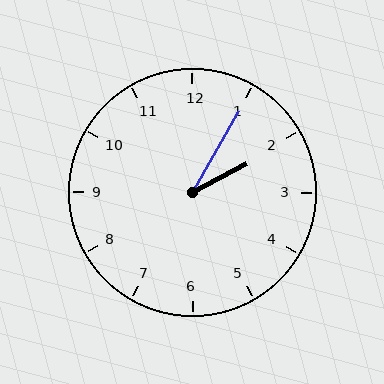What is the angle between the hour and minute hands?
Approximately 32 degrees.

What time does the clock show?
2:05.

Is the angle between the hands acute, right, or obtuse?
It is acute.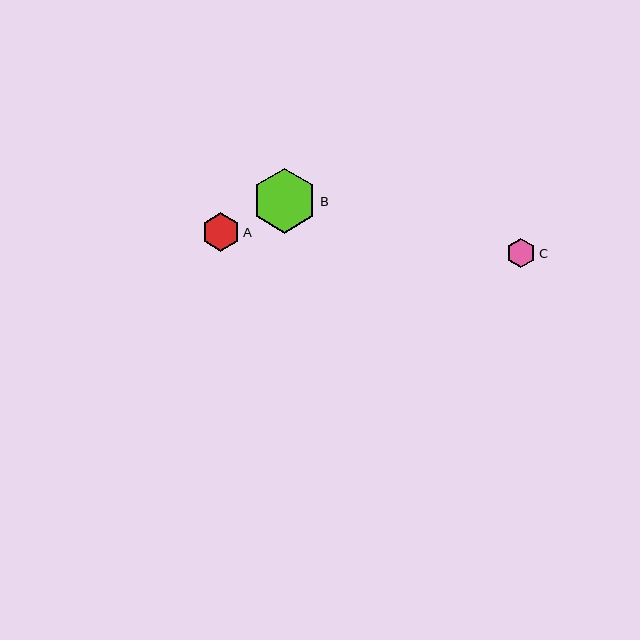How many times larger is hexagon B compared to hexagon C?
Hexagon B is approximately 2.2 times the size of hexagon C.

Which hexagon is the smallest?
Hexagon C is the smallest with a size of approximately 30 pixels.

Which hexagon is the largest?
Hexagon B is the largest with a size of approximately 65 pixels.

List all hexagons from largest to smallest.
From largest to smallest: B, A, C.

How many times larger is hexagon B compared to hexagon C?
Hexagon B is approximately 2.2 times the size of hexagon C.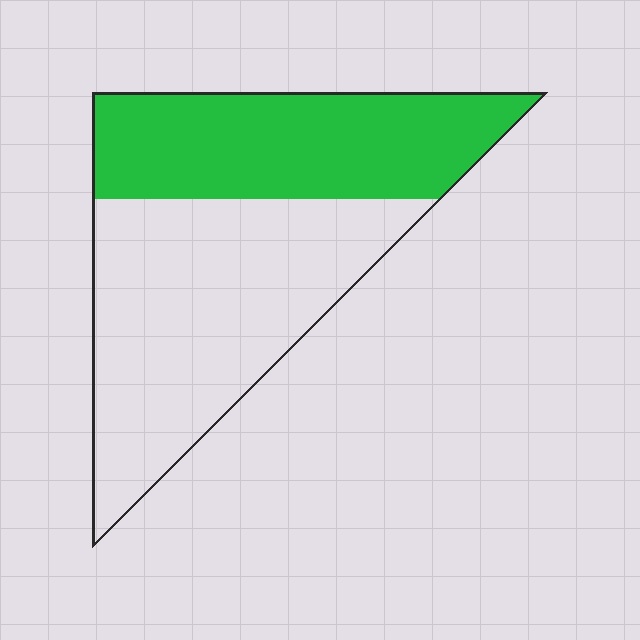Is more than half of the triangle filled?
No.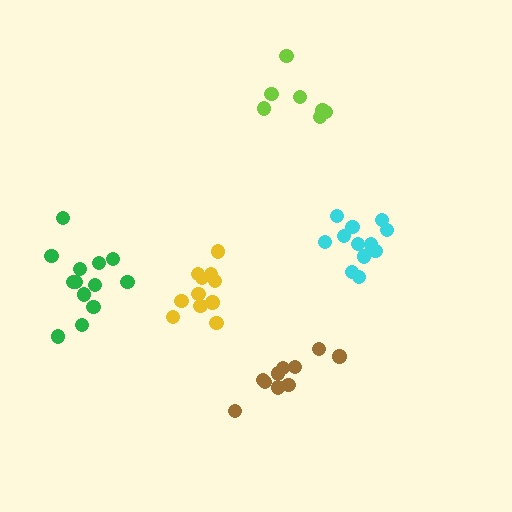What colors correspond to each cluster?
The clusters are colored: brown, yellow, lime, green, cyan.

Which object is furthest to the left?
The green cluster is leftmost.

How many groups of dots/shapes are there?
There are 5 groups.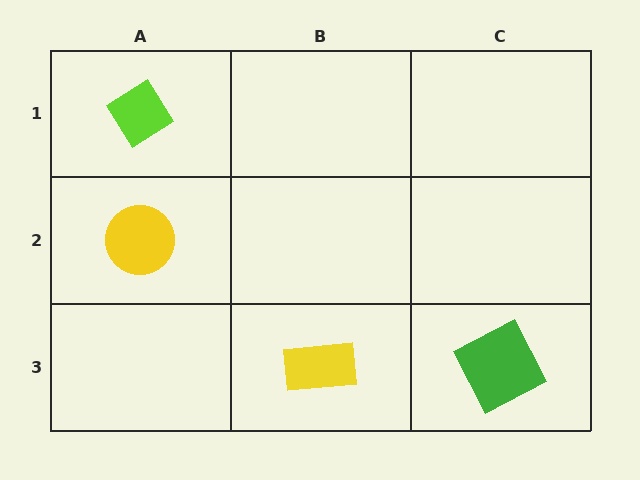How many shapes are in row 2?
1 shape.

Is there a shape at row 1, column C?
No, that cell is empty.